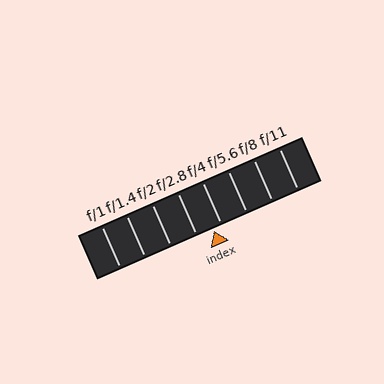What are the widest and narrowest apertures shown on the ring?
The widest aperture shown is f/1 and the narrowest is f/11.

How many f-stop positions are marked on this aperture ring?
There are 8 f-stop positions marked.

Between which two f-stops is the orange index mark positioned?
The index mark is between f/2.8 and f/4.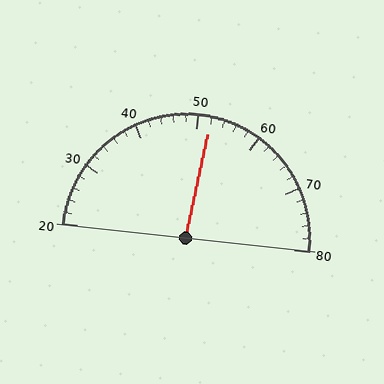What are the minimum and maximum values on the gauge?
The gauge ranges from 20 to 80.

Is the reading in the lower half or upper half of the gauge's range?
The reading is in the upper half of the range (20 to 80).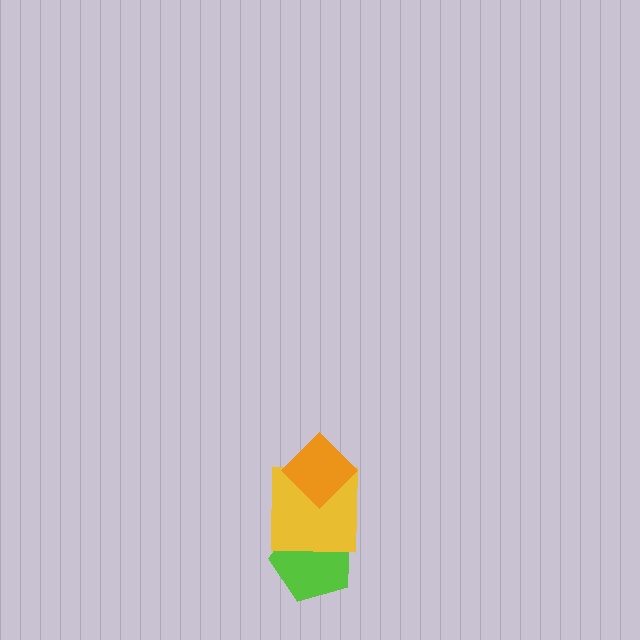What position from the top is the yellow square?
The yellow square is 2nd from the top.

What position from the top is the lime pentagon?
The lime pentagon is 3rd from the top.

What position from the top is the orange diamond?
The orange diamond is 1st from the top.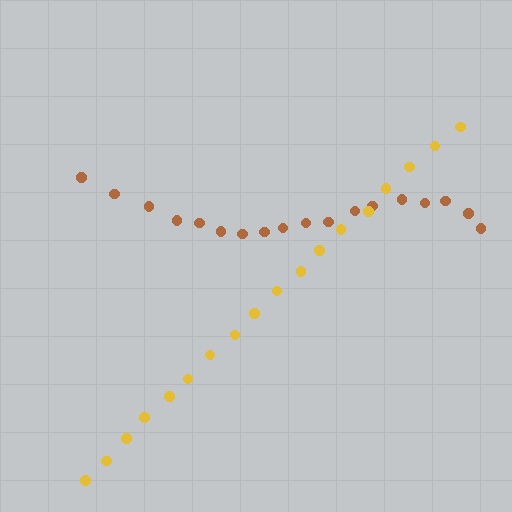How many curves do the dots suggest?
There are 2 distinct paths.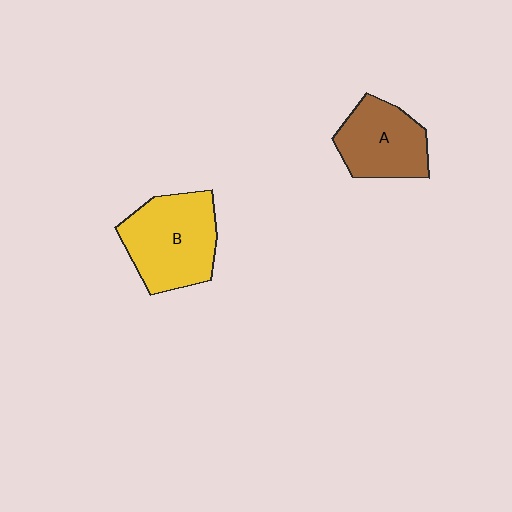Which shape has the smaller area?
Shape A (brown).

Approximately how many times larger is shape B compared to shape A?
Approximately 1.3 times.